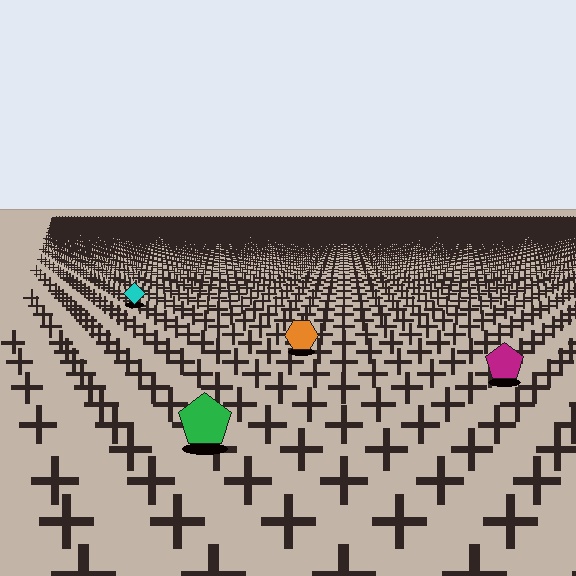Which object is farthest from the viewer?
The cyan diamond is farthest from the viewer. It appears smaller and the ground texture around it is denser.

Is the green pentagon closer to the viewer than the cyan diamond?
Yes. The green pentagon is closer — you can tell from the texture gradient: the ground texture is coarser near it.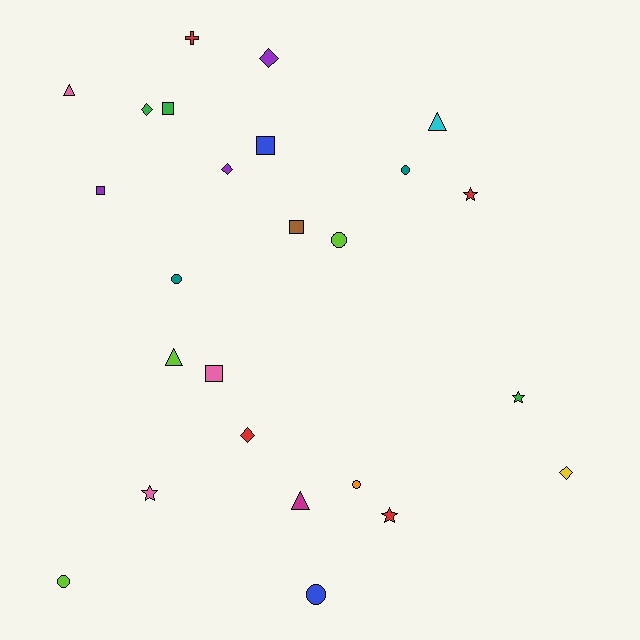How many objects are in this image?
There are 25 objects.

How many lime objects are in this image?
There are 3 lime objects.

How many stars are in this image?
There are 4 stars.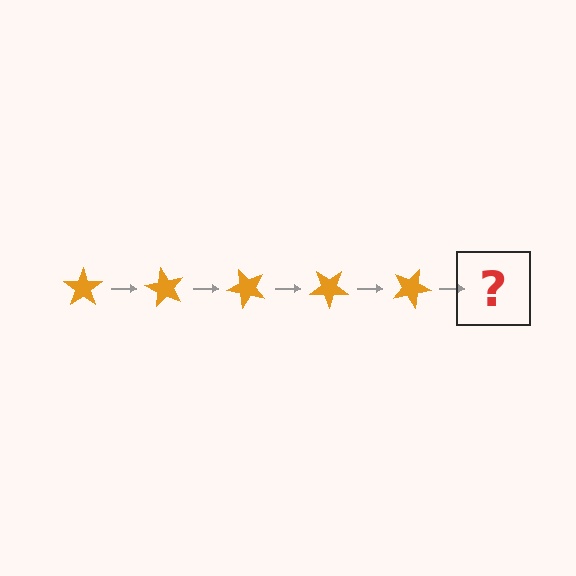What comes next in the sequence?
The next element should be an orange star rotated 300 degrees.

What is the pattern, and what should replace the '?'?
The pattern is that the star rotates 60 degrees each step. The '?' should be an orange star rotated 300 degrees.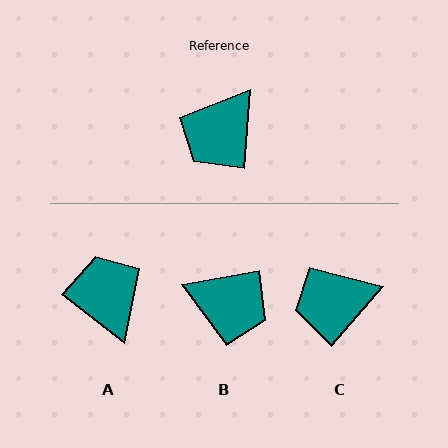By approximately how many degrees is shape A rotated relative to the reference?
Approximately 123 degrees clockwise.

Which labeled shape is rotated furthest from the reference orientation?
A, about 123 degrees away.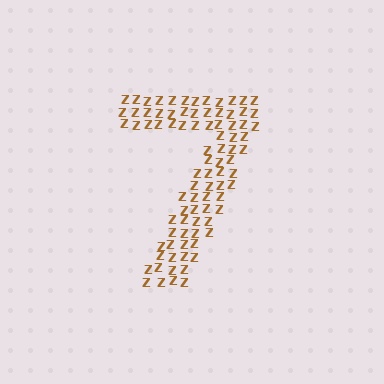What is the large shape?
The large shape is the digit 7.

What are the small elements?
The small elements are letter Z's.